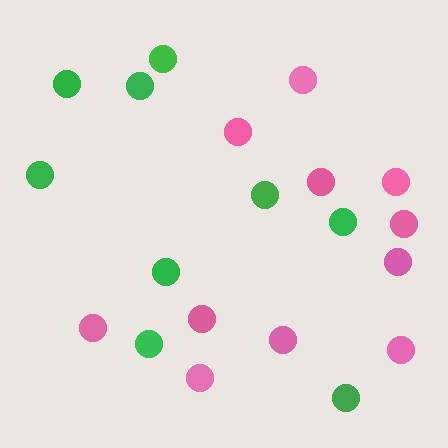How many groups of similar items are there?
There are 2 groups: one group of green circles (9) and one group of pink circles (11).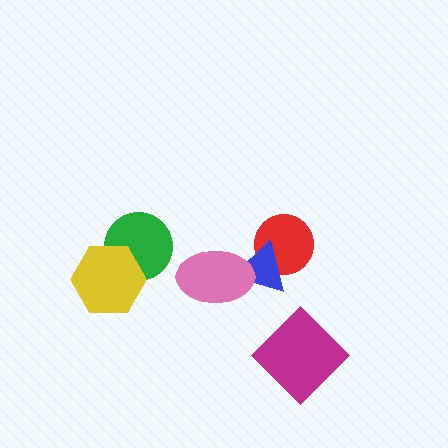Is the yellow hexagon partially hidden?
No, no other shape covers it.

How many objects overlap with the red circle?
1 object overlaps with the red circle.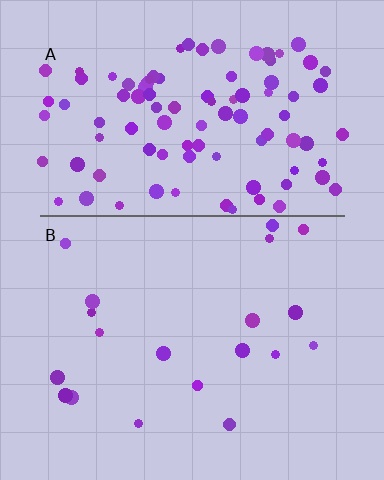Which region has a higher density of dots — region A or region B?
A (the top).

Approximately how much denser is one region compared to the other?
Approximately 5.1× — region A over region B.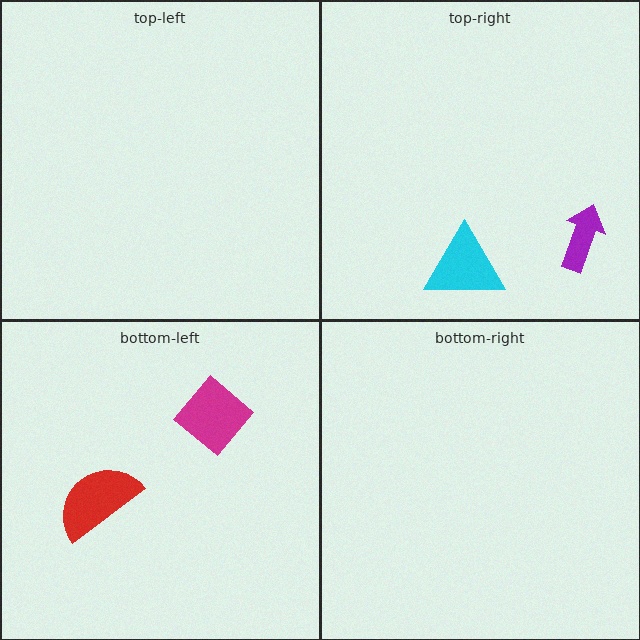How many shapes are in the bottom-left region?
2.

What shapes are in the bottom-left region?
The magenta diamond, the red semicircle.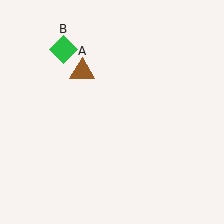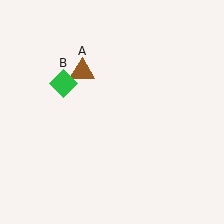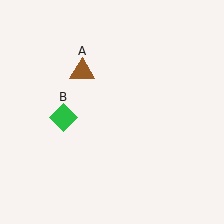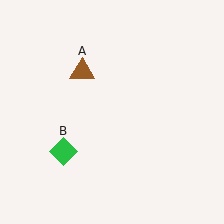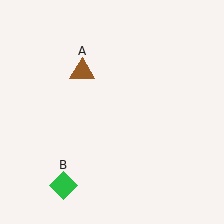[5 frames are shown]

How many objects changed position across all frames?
1 object changed position: green diamond (object B).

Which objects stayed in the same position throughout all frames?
Brown triangle (object A) remained stationary.